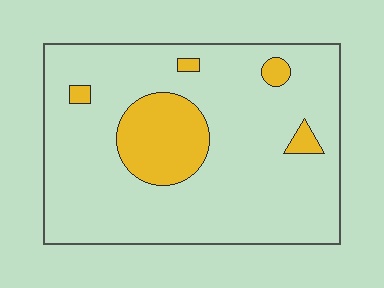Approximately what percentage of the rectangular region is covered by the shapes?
Approximately 15%.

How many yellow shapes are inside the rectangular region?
5.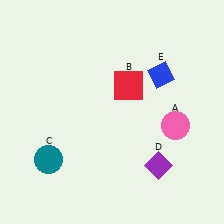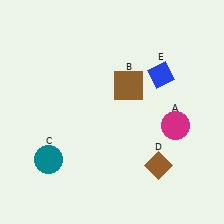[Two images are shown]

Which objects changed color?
A changed from pink to magenta. B changed from red to brown. D changed from purple to brown.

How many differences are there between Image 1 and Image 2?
There are 3 differences between the two images.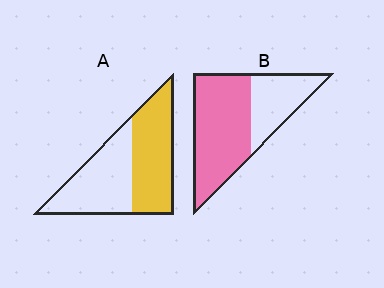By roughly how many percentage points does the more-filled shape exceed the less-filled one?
By roughly 15 percentage points (B over A).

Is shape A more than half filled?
Roughly half.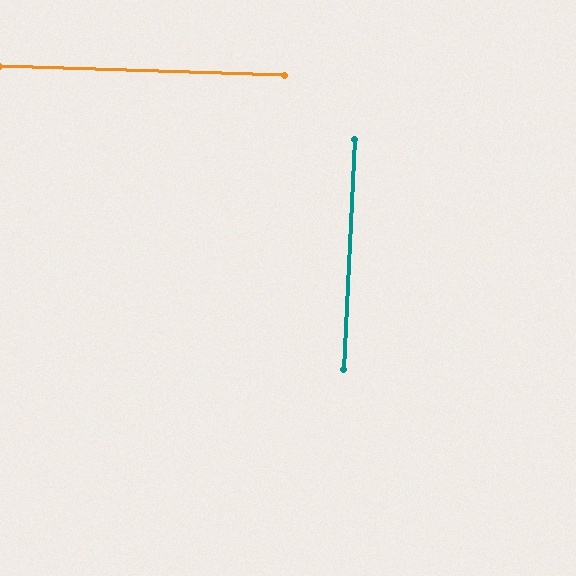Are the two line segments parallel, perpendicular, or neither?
Perpendicular — they meet at approximately 89°.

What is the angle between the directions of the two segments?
Approximately 89 degrees.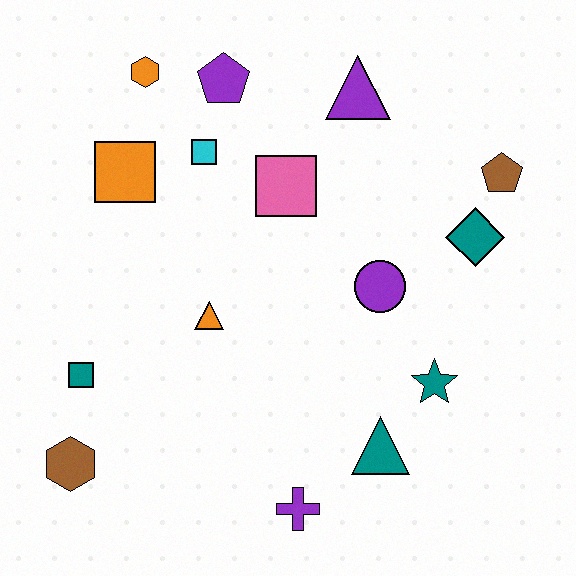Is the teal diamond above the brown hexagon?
Yes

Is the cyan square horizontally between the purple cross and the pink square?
No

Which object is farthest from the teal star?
The orange hexagon is farthest from the teal star.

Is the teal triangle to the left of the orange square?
No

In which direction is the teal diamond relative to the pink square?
The teal diamond is to the right of the pink square.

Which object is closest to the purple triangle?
The pink square is closest to the purple triangle.